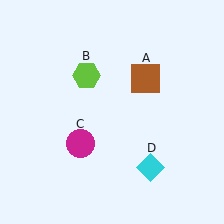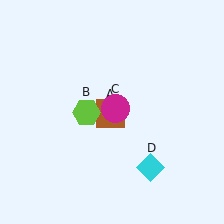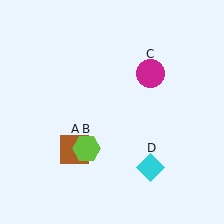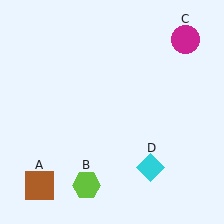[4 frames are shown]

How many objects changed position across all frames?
3 objects changed position: brown square (object A), lime hexagon (object B), magenta circle (object C).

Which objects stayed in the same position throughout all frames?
Cyan diamond (object D) remained stationary.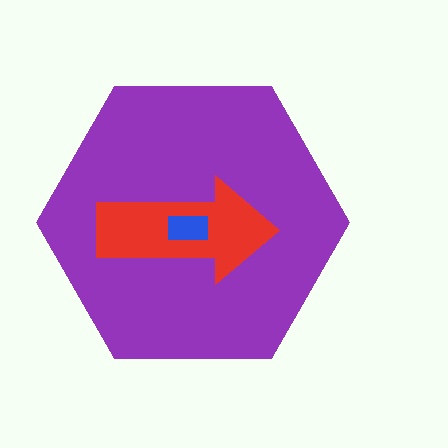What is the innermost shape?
The blue rectangle.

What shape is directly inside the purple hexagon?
The red arrow.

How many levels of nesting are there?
3.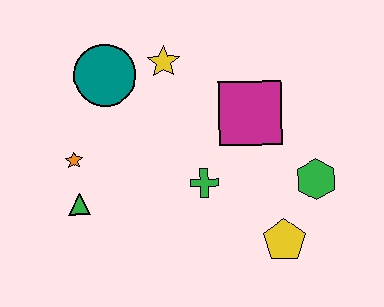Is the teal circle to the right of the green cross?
No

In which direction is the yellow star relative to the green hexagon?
The yellow star is to the left of the green hexagon.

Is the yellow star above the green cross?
Yes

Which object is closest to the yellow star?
The teal circle is closest to the yellow star.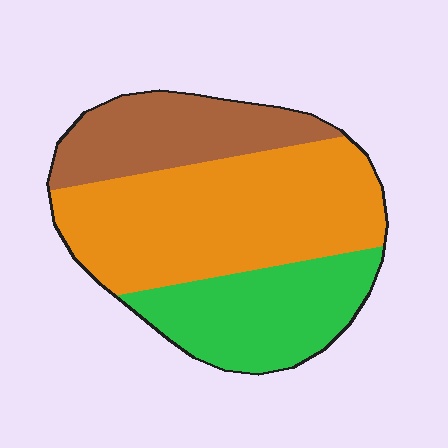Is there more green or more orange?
Orange.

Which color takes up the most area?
Orange, at roughly 50%.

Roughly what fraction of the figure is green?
Green takes up between a quarter and a half of the figure.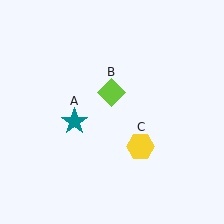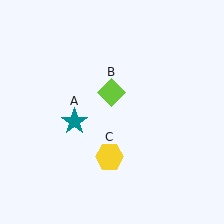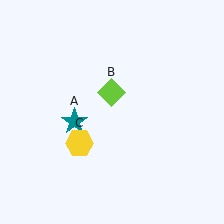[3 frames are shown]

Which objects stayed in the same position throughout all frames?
Teal star (object A) and lime diamond (object B) remained stationary.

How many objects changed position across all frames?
1 object changed position: yellow hexagon (object C).